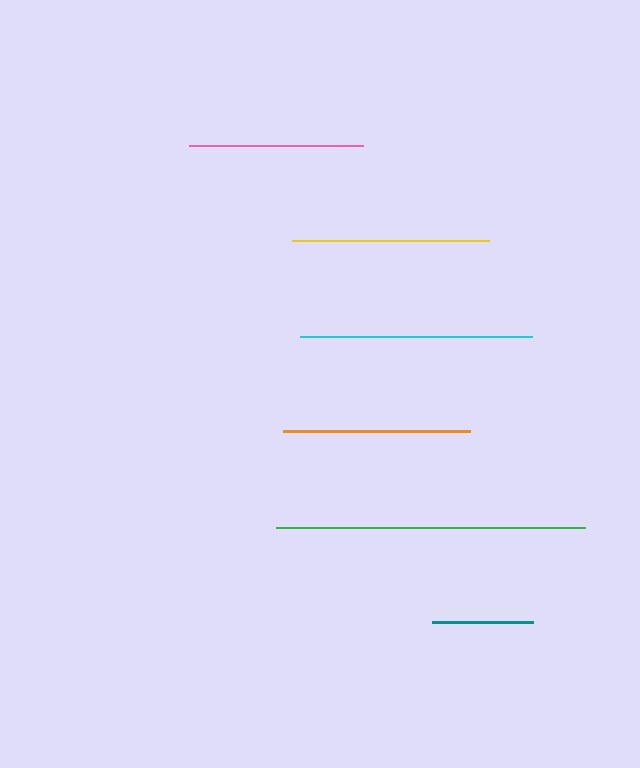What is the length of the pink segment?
The pink segment is approximately 173 pixels long.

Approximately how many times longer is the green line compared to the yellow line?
The green line is approximately 1.6 times the length of the yellow line.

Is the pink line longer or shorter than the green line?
The green line is longer than the pink line.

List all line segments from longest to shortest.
From longest to shortest: green, cyan, yellow, orange, pink, teal.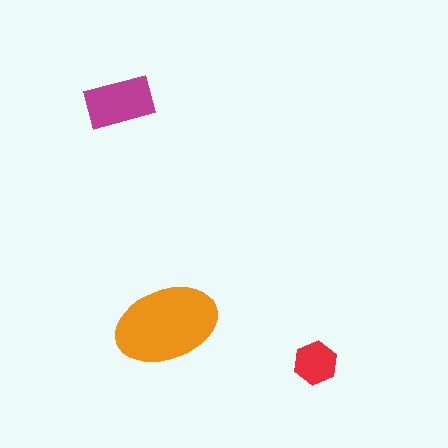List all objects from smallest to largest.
The red hexagon, the magenta rectangle, the orange ellipse.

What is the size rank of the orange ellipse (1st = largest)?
1st.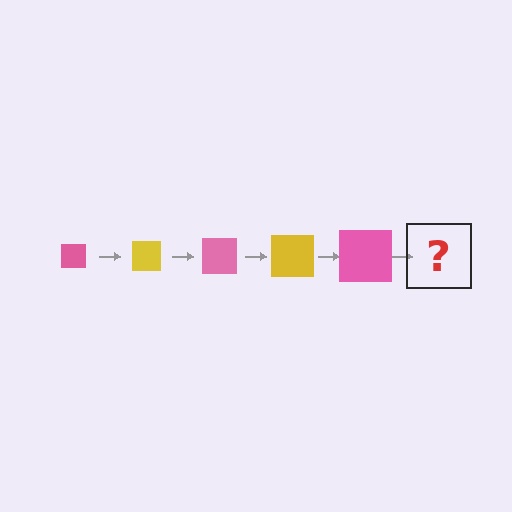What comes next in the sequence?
The next element should be a yellow square, larger than the previous one.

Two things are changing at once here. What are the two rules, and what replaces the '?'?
The two rules are that the square grows larger each step and the color cycles through pink and yellow. The '?' should be a yellow square, larger than the previous one.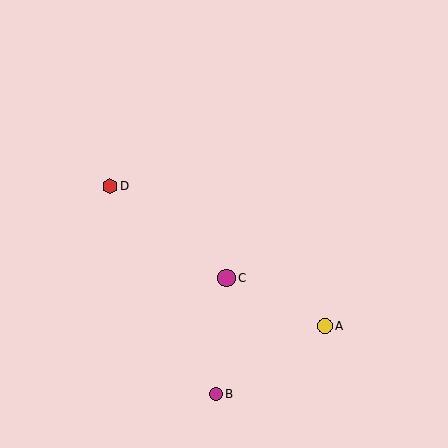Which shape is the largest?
The magenta circle (labeled C) is the largest.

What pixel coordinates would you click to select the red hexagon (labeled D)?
Click at (110, 186) to select the red hexagon D.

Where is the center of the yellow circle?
The center of the yellow circle is at (325, 326).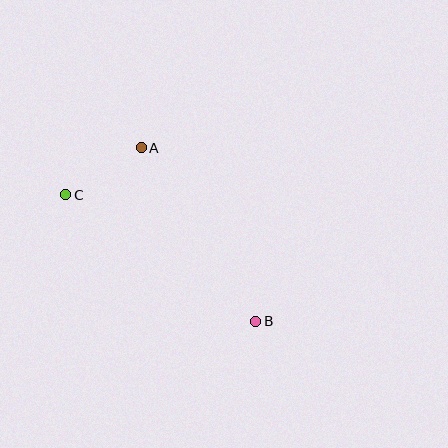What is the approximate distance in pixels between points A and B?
The distance between A and B is approximately 208 pixels.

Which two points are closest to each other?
Points A and C are closest to each other.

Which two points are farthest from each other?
Points B and C are farthest from each other.